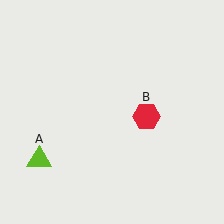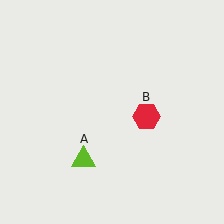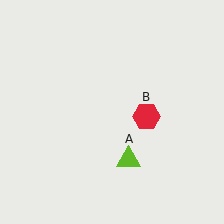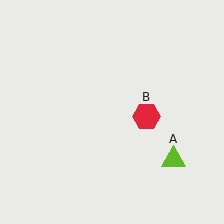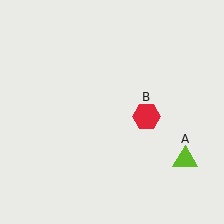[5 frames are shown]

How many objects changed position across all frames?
1 object changed position: lime triangle (object A).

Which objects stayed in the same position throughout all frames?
Red hexagon (object B) remained stationary.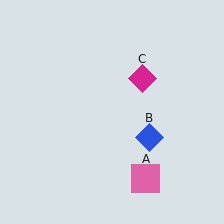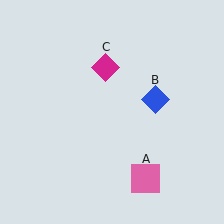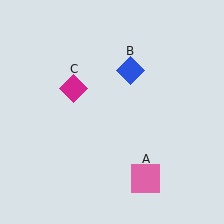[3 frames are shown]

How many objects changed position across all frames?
2 objects changed position: blue diamond (object B), magenta diamond (object C).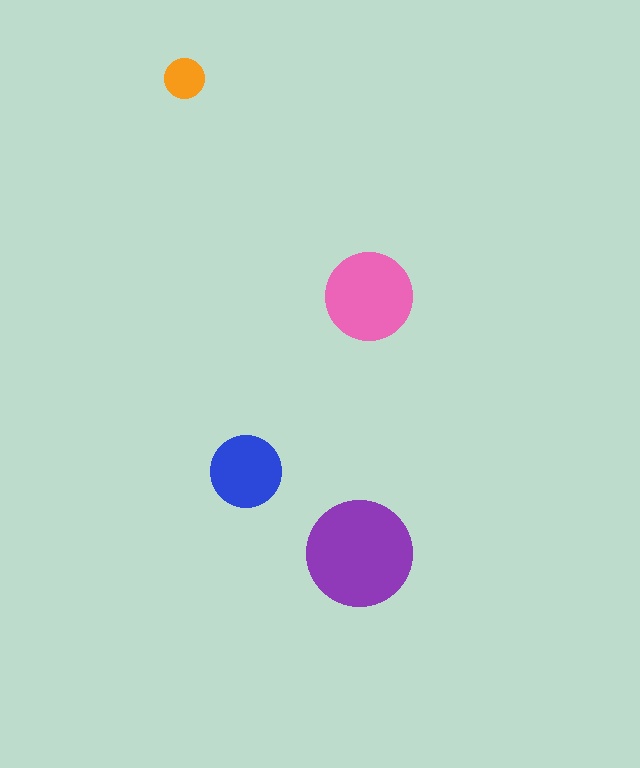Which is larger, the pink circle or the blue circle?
The pink one.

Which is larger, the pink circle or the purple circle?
The purple one.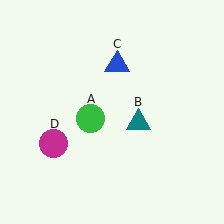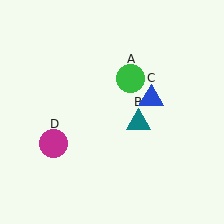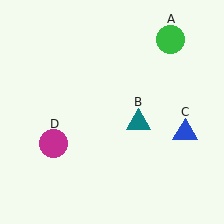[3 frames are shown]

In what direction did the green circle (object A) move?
The green circle (object A) moved up and to the right.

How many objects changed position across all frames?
2 objects changed position: green circle (object A), blue triangle (object C).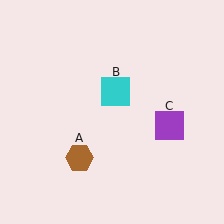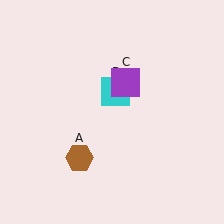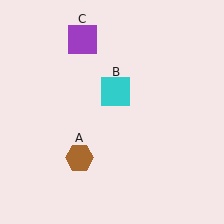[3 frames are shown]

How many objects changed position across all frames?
1 object changed position: purple square (object C).